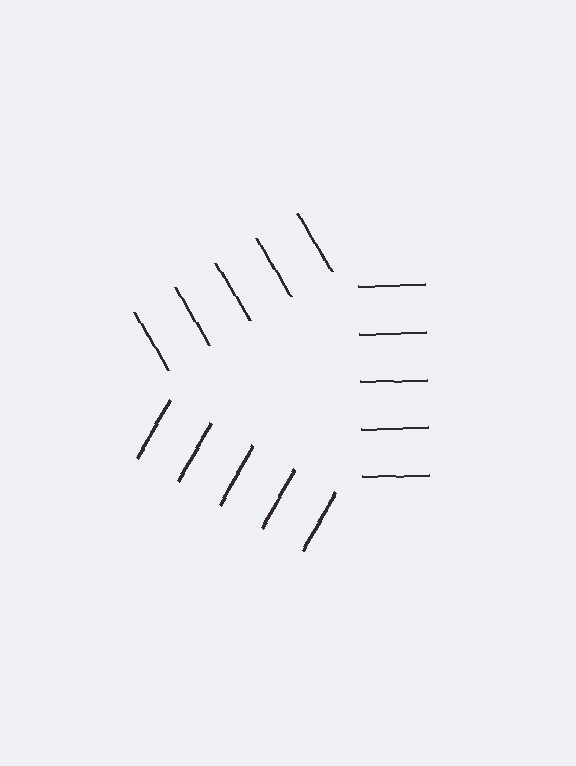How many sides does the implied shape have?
3 sides — the line-ends trace a triangle.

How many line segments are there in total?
15 — 5 along each of the 3 edges.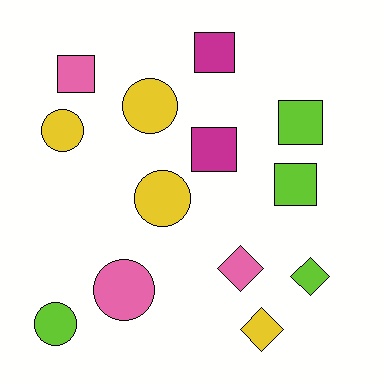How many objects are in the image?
There are 13 objects.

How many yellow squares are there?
There are no yellow squares.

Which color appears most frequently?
Lime, with 4 objects.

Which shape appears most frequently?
Circle, with 5 objects.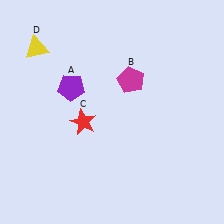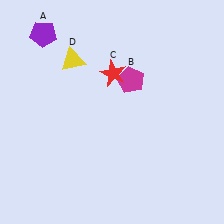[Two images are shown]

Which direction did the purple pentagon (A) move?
The purple pentagon (A) moved up.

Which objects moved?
The objects that moved are: the purple pentagon (A), the red star (C), the yellow triangle (D).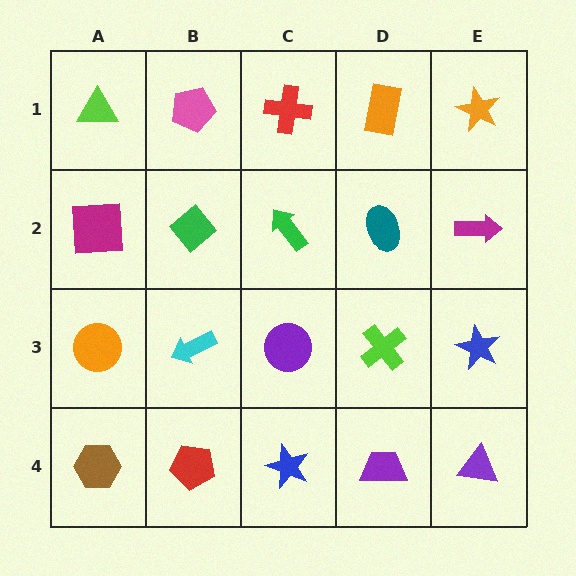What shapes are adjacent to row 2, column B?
A pink pentagon (row 1, column B), a cyan arrow (row 3, column B), a magenta square (row 2, column A), a green arrow (row 2, column C).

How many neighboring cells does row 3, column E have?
3.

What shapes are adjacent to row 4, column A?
An orange circle (row 3, column A), a red pentagon (row 4, column B).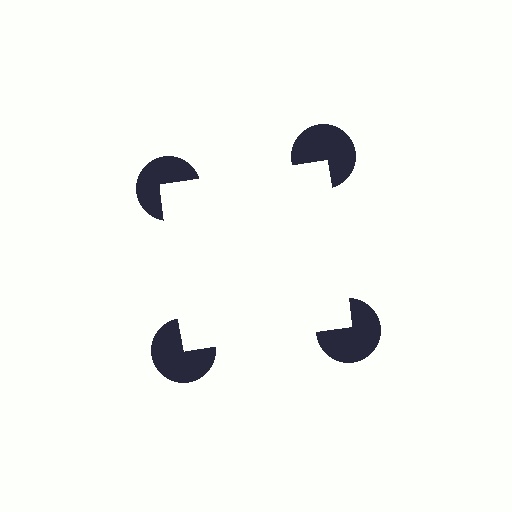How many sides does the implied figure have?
4 sides.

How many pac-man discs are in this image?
There are 4 — one at each vertex of the illusory square.